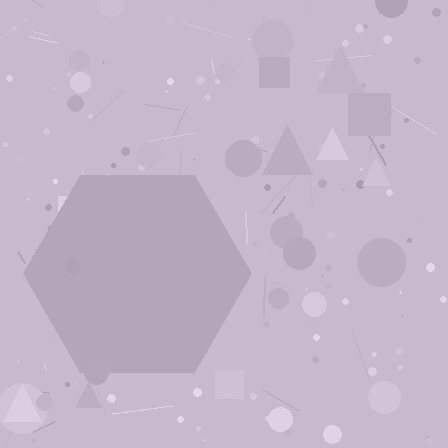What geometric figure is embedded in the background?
A hexagon is embedded in the background.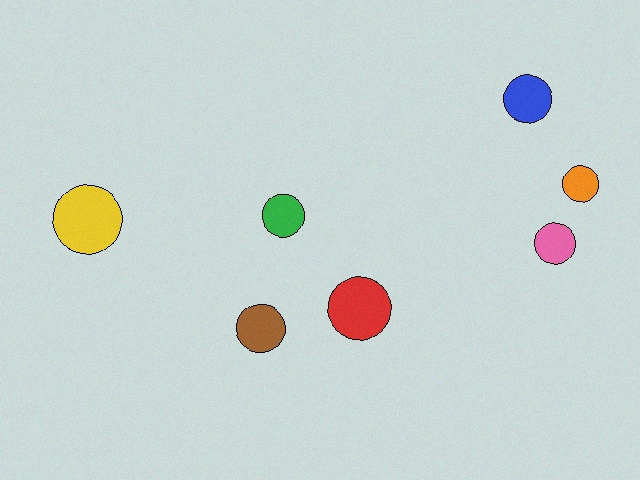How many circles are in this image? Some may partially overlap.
There are 7 circles.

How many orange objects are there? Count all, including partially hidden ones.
There is 1 orange object.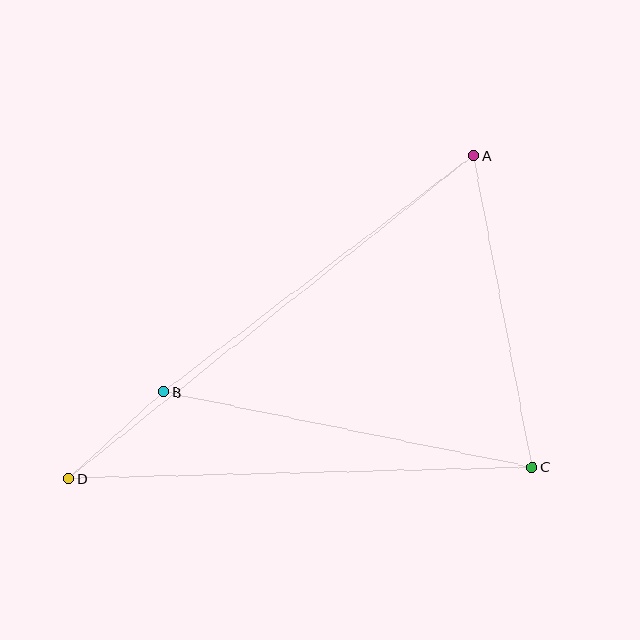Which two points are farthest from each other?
Points A and D are farthest from each other.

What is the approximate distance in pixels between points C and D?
The distance between C and D is approximately 463 pixels.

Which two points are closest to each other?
Points B and D are closest to each other.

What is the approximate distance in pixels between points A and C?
The distance between A and C is approximately 317 pixels.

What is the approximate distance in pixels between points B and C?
The distance between B and C is approximately 376 pixels.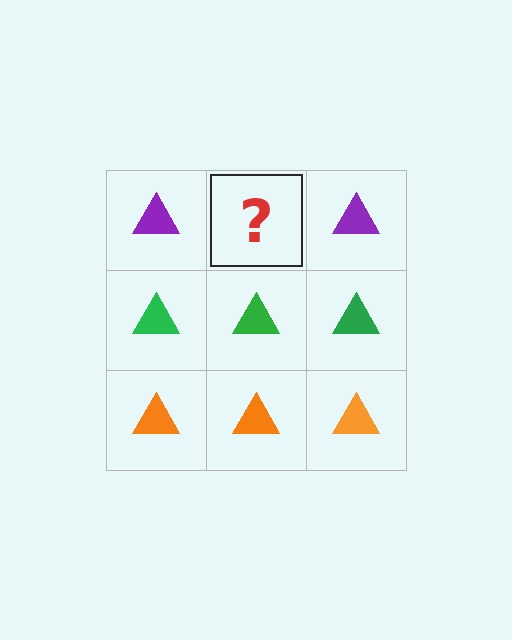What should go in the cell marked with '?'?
The missing cell should contain a purple triangle.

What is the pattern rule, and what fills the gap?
The rule is that each row has a consistent color. The gap should be filled with a purple triangle.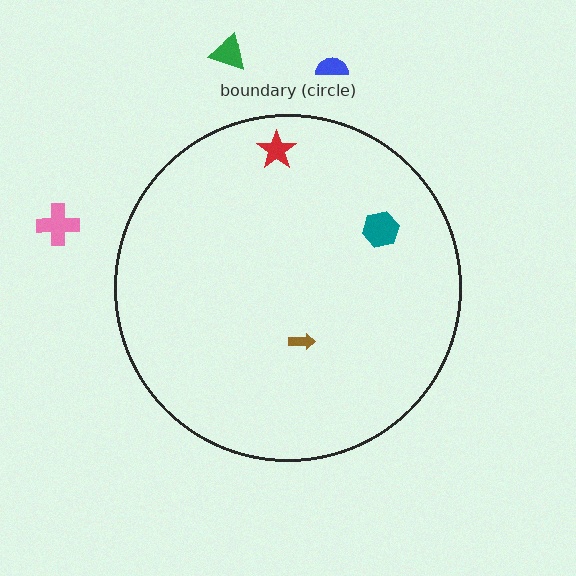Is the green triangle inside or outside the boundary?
Outside.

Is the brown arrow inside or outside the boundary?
Inside.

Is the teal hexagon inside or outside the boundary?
Inside.